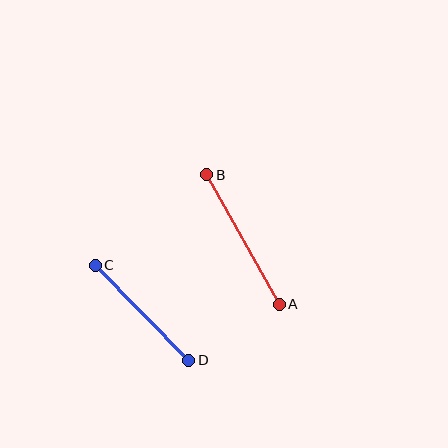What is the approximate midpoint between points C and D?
The midpoint is at approximately (142, 313) pixels.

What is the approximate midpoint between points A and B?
The midpoint is at approximately (243, 239) pixels.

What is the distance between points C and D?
The distance is approximately 134 pixels.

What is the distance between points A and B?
The distance is approximately 149 pixels.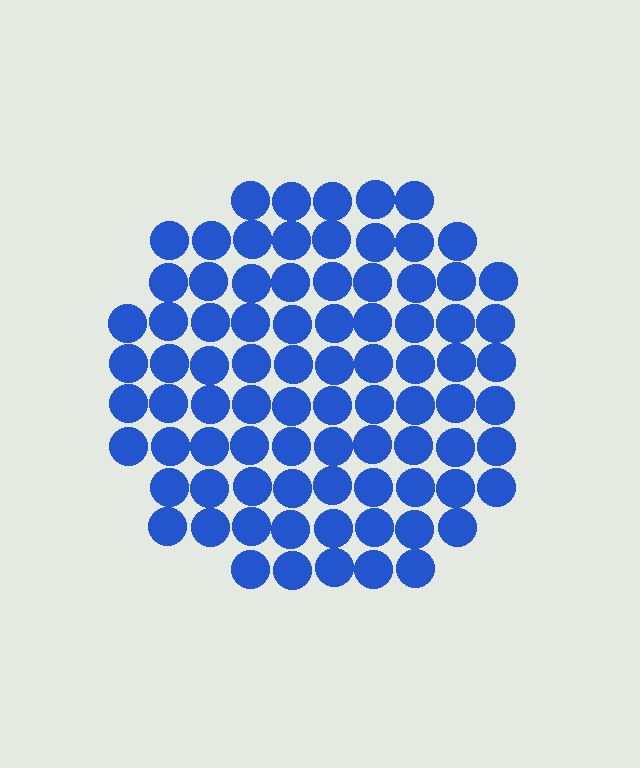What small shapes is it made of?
It is made of small circles.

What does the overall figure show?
The overall figure shows a circle.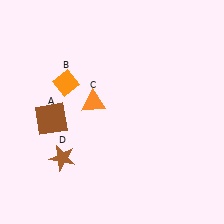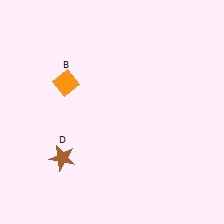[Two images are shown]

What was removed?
The brown square (A), the orange triangle (C) were removed in Image 2.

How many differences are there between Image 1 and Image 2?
There are 2 differences between the two images.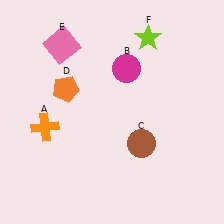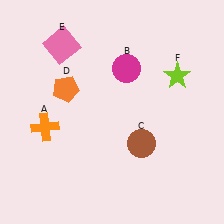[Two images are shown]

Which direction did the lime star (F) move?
The lime star (F) moved down.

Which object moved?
The lime star (F) moved down.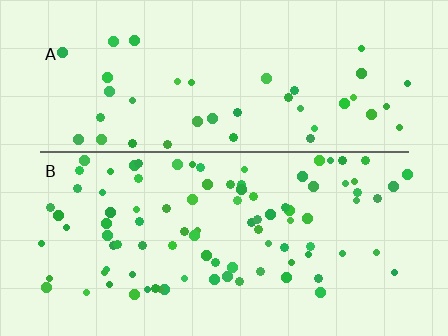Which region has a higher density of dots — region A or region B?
B (the bottom).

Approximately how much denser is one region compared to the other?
Approximately 2.2× — region B over region A.